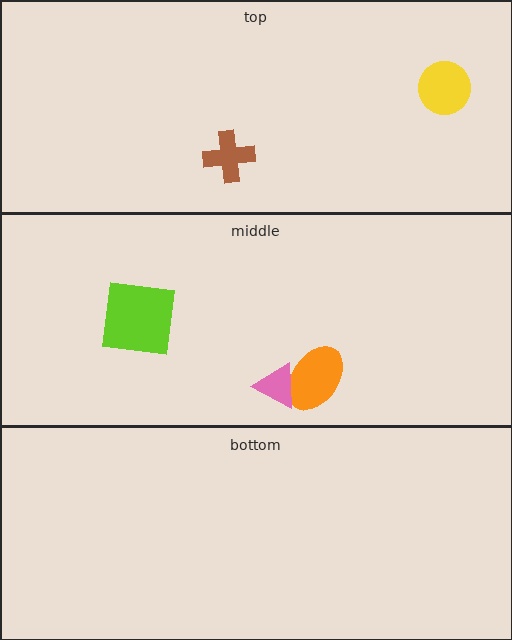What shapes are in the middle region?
The orange ellipse, the lime square, the pink triangle.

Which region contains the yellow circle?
The top region.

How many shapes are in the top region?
2.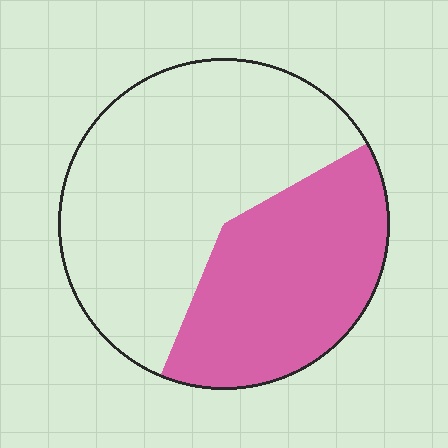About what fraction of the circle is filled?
About two fifths (2/5).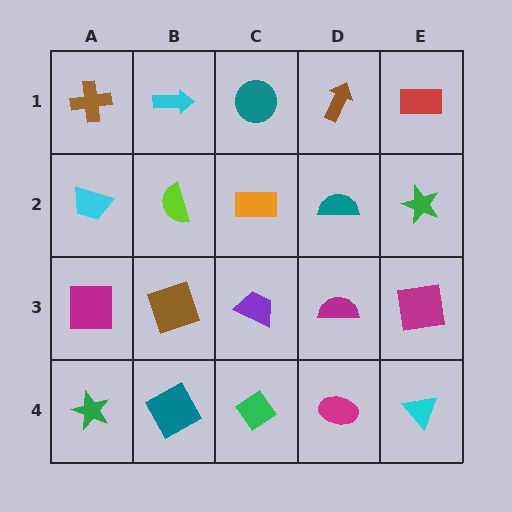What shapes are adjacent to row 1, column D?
A teal semicircle (row 2, column D), a teal circle (row 1, column C), a red rectangle (row 1, column E).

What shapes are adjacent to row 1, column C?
An orange rectangle (row 2, column C), a cyan arrow (row 1, column B), a brown arrow (row 1, column D).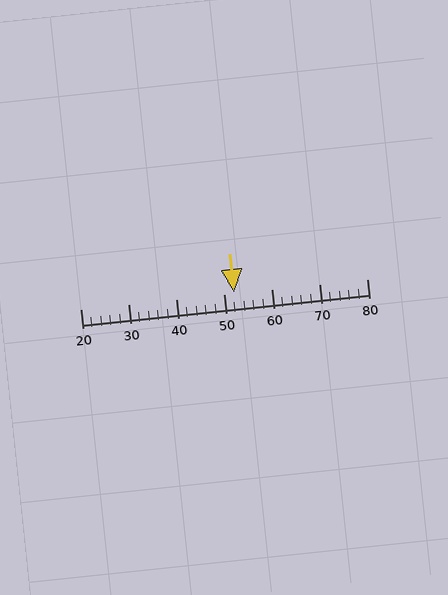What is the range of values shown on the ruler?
The ruler shows values from 20 to 80.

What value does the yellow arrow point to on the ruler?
The yellow arrow points to approximately 52.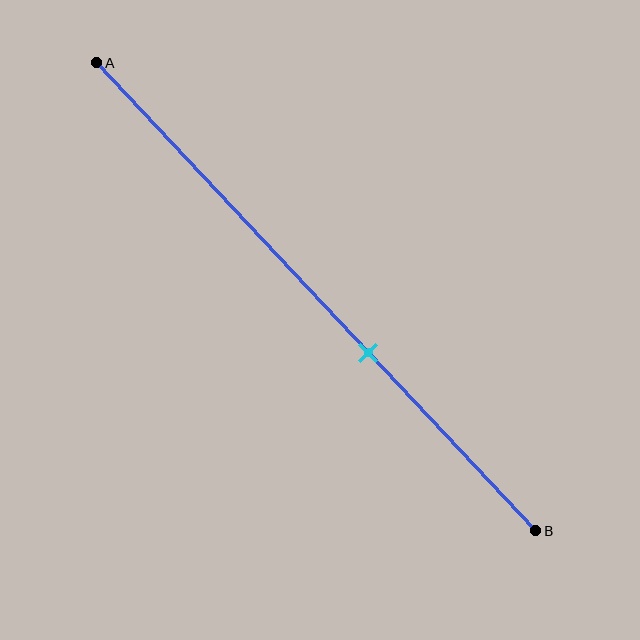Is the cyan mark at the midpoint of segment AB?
No, the mark is at about 60% from A, not at the 50% midpoint.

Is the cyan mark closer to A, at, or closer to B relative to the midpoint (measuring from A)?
The cyan mark is closer to point B than the midpoint of segment AB.